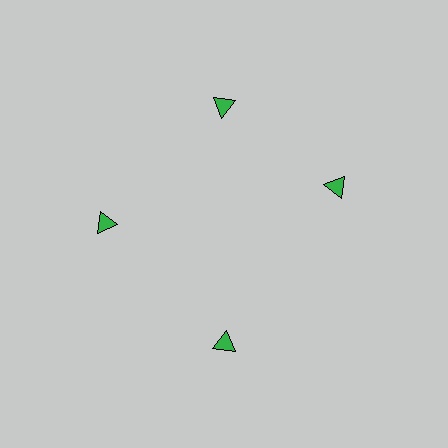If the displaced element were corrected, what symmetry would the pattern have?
It would have 4-fold rotational symmetry — the pattern would map onto itself every 90 degrees.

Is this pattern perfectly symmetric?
No. The 4 green triangles are arranged in a ring, but one element near the 3 o'clock position is rotated out of alignment along the ring, breaking the 4-fold rotational symmetry.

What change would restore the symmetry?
The symmetry would be restored by rotating it back into even spacing with its neighbors so that all 4 triangles sit at equal angles and equal distance from the center.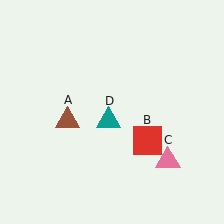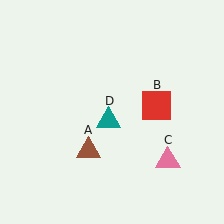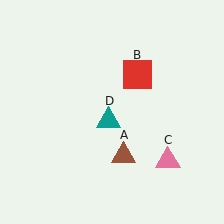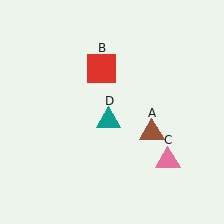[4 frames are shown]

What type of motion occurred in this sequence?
The brown triangle (object A), red square (object B) rotated counterclockwise around the center of the scene.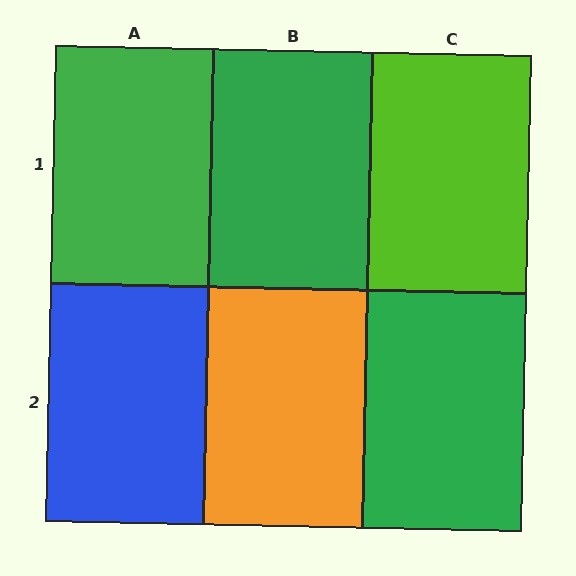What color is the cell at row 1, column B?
Green.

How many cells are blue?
1 cell is blue.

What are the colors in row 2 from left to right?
Blue, orange, green.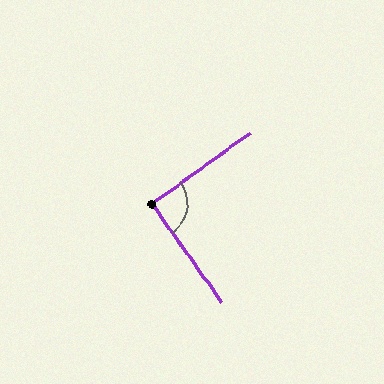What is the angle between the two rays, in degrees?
Approximately 91 degrees.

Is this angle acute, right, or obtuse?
It is approximately a right angle.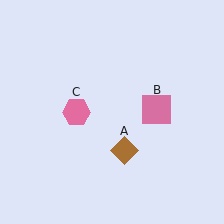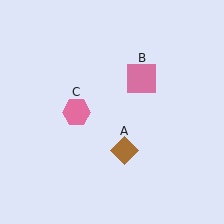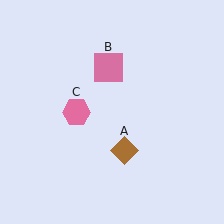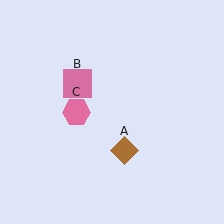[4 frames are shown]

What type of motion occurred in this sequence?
The pink square (object B) rotated counterclockwise around the center of the scene.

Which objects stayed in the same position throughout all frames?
Brown diamond (object A) and pink hexagon (object C) remained stationary.